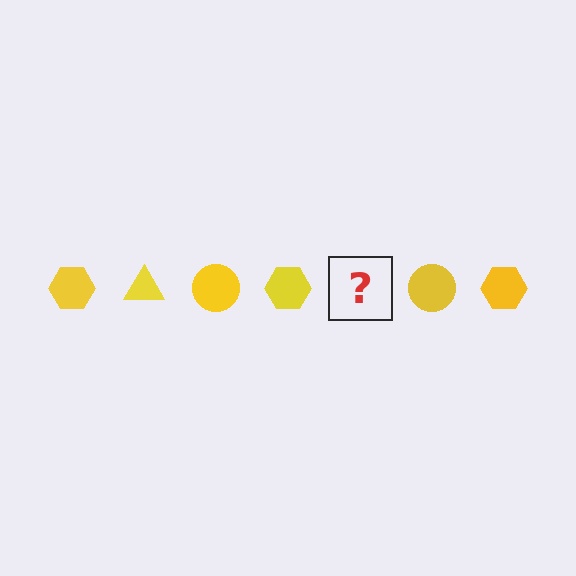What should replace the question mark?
The question mark should be replaced with a yellow triangle.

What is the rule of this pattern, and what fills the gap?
The rule is that the pattern cycles through hexagon, triangle, circle shapes in yellow. The gap should be filled with a yellow triangle.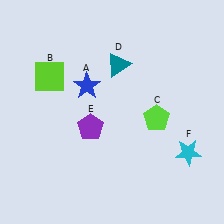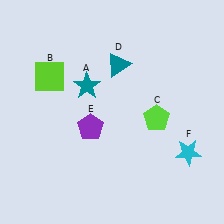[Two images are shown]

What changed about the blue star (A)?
In Image 1, A is blue. In Image 2, it changed to teal.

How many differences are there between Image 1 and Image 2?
There is 1 difference between the two images.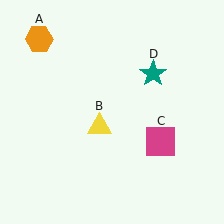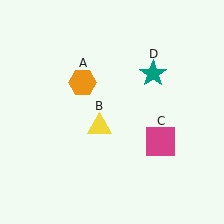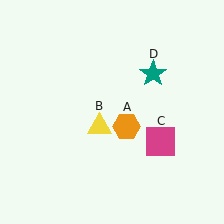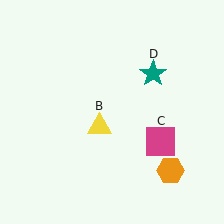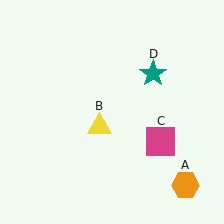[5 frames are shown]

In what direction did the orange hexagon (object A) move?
The orange hexagon (object A) moved down and to the right.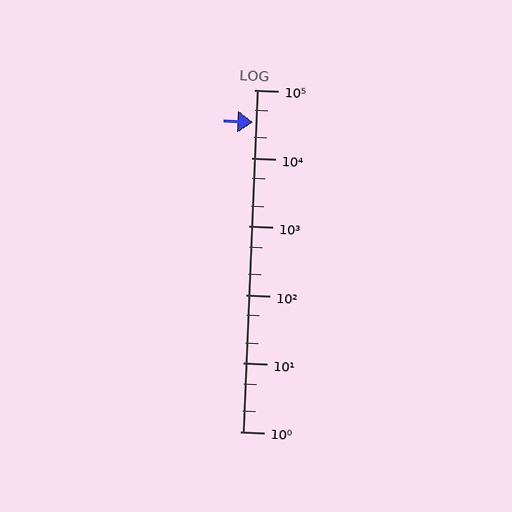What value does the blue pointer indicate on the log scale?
The pointer indicates approximately 34000.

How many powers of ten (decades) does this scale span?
The scale spans 5 decades, from 1 to 100000.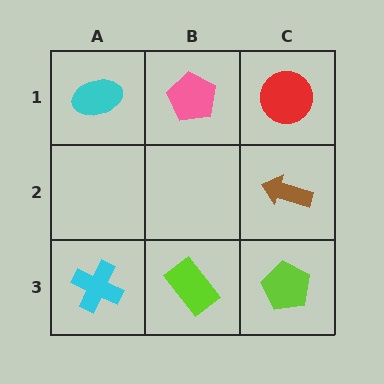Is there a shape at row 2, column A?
No, that cell is empty.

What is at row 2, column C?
A brown arrow.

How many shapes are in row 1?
3 shapes.